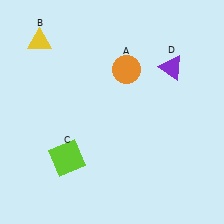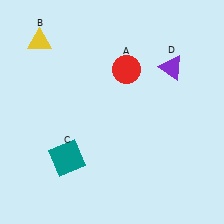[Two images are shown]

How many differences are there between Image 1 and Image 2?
There are 2 differences between the two images.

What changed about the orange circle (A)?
In Image 1, A is orange. In Image 2, it changed to red.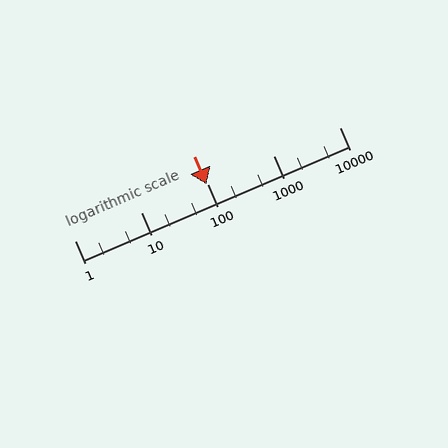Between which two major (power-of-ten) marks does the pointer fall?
The pointer is between 10 and 100.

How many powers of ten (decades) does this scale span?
The scale spans 4 decades, from 1 to 10000.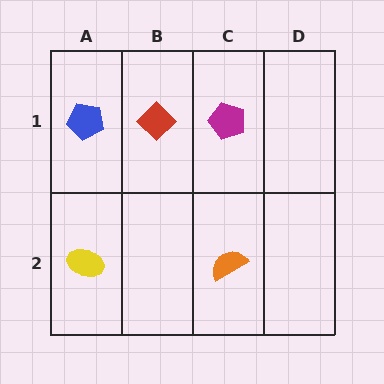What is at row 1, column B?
A red diamond.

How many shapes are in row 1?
3 shapes.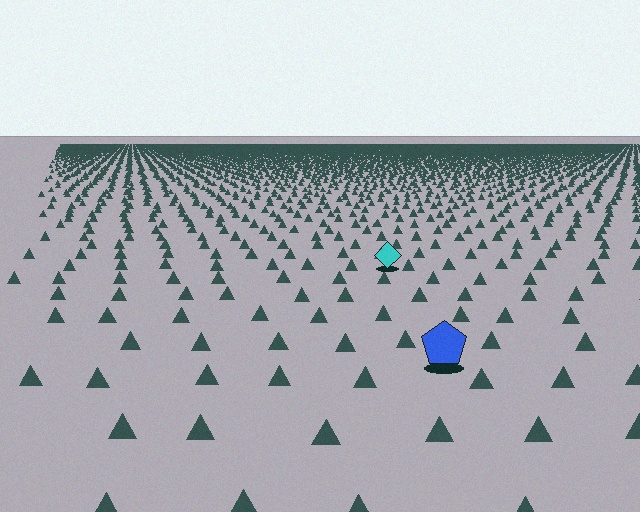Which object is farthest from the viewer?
The cyan diamond is farthest from the viewer. It appears smaller and the ground texture around it is denser.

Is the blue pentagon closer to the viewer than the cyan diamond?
Yes. The blue pentagon is closer — you can tell from the texture gradient: the ground texture is coarser near it.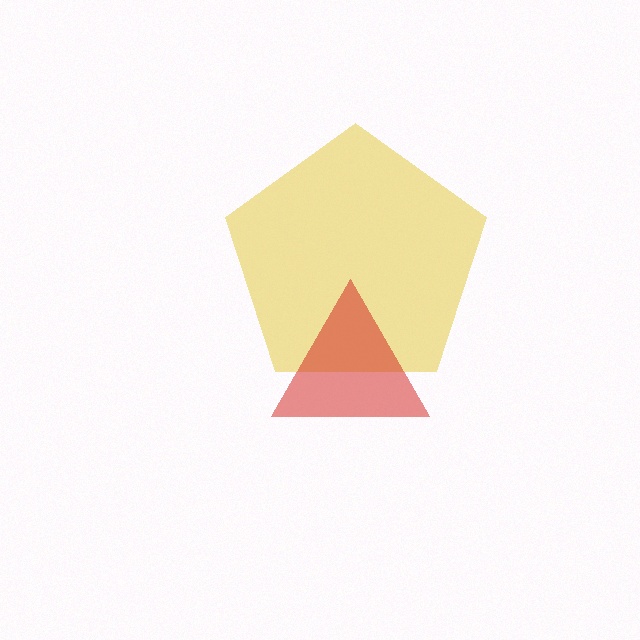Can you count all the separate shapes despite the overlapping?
Yes, there are 2 separate shapes.